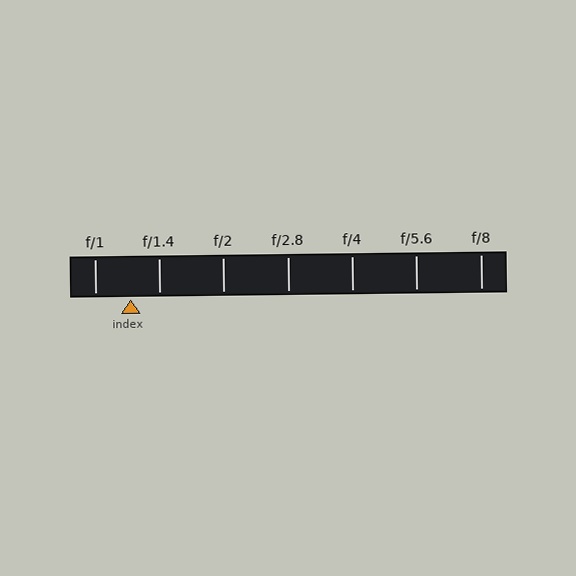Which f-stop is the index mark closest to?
The index mark is closest to f/1.4.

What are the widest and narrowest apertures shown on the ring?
The widest aperture shown is f/1 and the narrowest is f/8.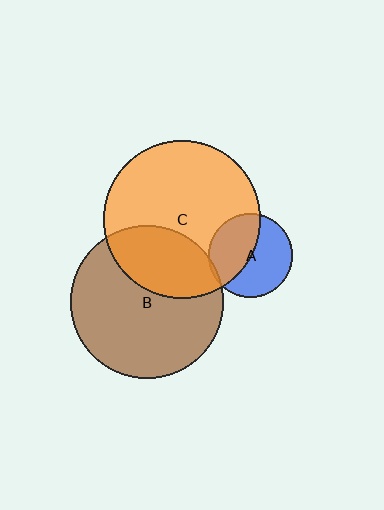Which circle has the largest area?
Circle C (orange).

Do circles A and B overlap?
Yes.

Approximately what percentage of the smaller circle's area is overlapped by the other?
Approximately 5%.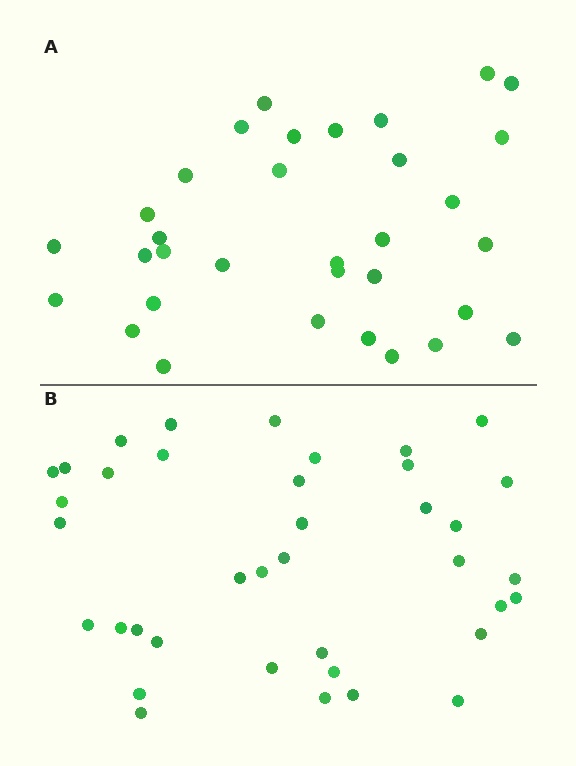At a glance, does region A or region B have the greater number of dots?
Region B (the bottom region) has more dots.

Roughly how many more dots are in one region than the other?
Region B has about 5 more dots than region A.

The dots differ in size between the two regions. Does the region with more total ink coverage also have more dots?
No. Region A has more total ink coverage because its dots are larger, but region B actually contains more individual dots. Total area can be misleading — the number of items is what matters here.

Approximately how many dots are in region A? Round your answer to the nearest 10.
About 30 dots. (The exact count is 33, which rounds to 30.)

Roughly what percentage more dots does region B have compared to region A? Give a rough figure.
About 15% more.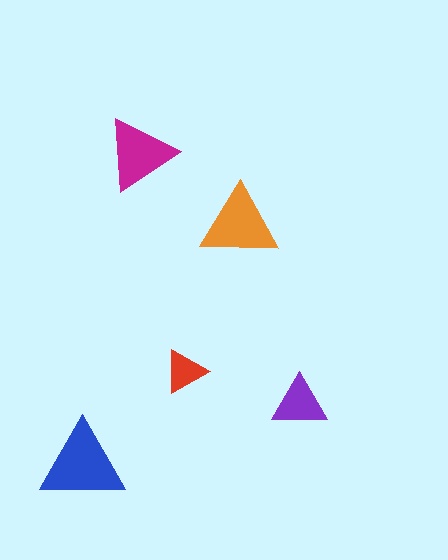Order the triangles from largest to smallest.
the blue one, the orange one, the magenta one, the purple one, the red one.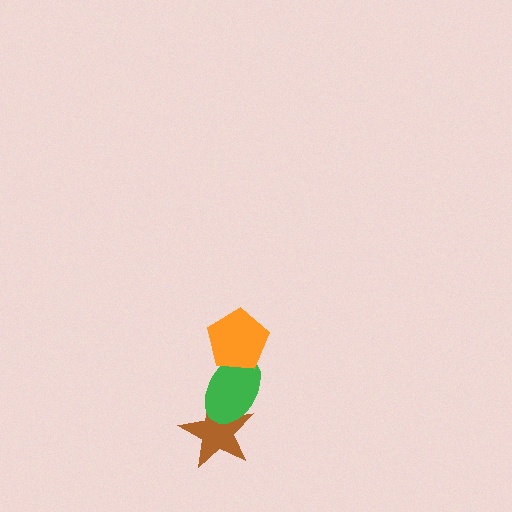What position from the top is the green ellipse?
The green ellipse is 2nd from the top.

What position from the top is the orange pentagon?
The orange pentagon is 1st from the top.